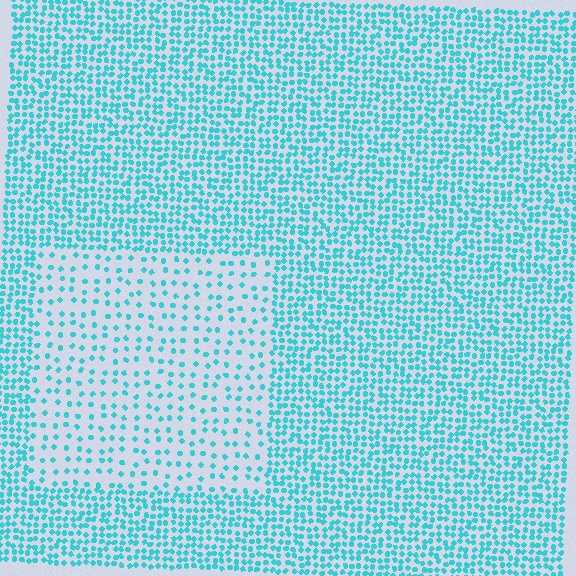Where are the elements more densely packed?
The elements are more densely packed outside the rectangle boundary.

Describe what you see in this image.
The image contains small cyan elements arranged at two different densities. A rectangle-shaped region is visible where the elements are less densely packed than the surrounding area.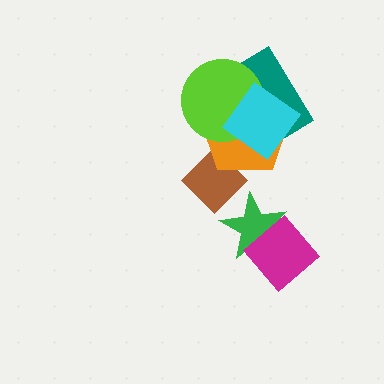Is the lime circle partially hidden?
Yes, it is partially covered by another shape.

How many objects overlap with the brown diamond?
2 objects overlap with the brown diamond.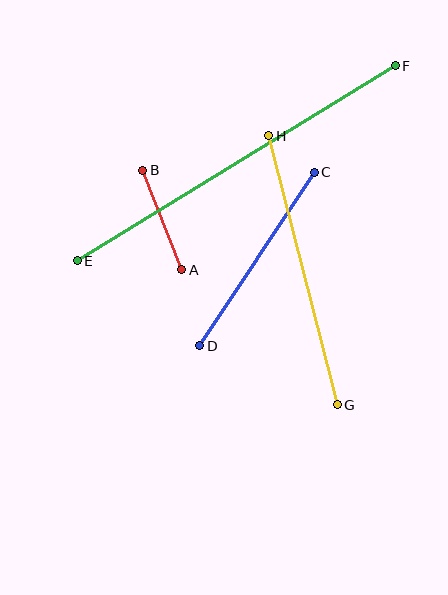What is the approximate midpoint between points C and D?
The midpoint is at approximately (257, 259) pixels.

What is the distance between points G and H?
The distance is approximately 277 pixels.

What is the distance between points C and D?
The distance is approximately 208 pixels.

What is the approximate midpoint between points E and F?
The midpoint is at approximately (236, 163) pixels.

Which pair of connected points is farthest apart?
Points E and F are farthest apart.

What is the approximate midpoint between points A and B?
The midpoint is at approximately (162, 220) pixels.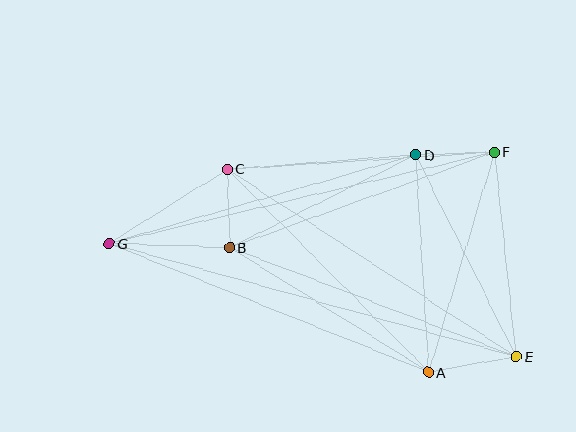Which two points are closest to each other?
Points D and F are closest to each other.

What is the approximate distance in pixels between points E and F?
The distance between E and F is approximately 206 pixels.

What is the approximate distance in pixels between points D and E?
The distance between D and E is approximately 226 pixels.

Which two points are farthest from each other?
Points E and G are farthest from each other.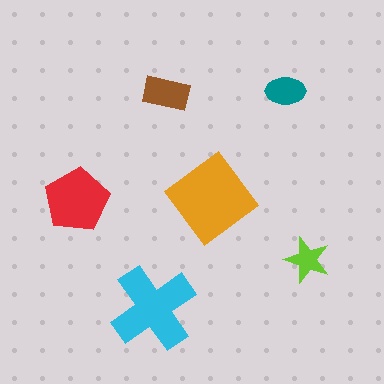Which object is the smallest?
The lime star.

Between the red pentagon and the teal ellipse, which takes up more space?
The red pentagon.